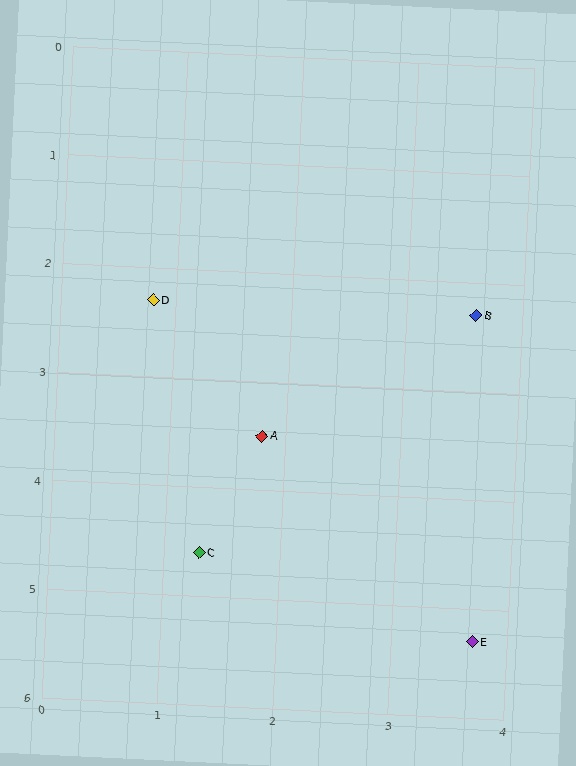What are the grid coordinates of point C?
Point C is at approximately (1.3, 4.6).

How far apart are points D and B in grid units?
Points D and B are about 2.8 grid units apart.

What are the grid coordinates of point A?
Point A is at approximately (1.8, 3.5).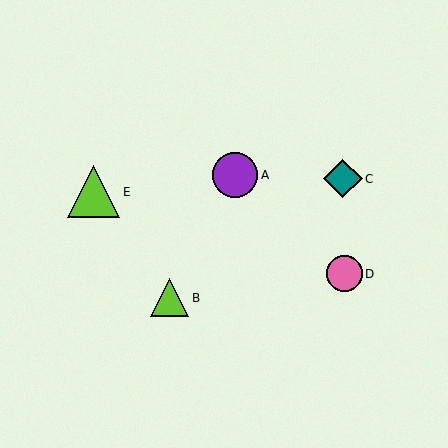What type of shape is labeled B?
Shape B is a lime triangle.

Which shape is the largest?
The lime triangle (labeled E) is the largest.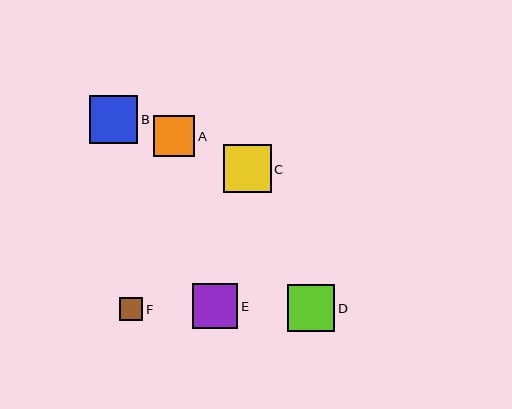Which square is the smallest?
Square F is the smallest with a size of approximately 24 pixels.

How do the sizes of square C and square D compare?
Square C and square D are approximately the same size.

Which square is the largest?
Square B is the largest with a size of approximately 48 pixels.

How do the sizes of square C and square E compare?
Square C and square E are approximately the same size.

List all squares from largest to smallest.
From largest to smallest: B, C, D, E, A, F.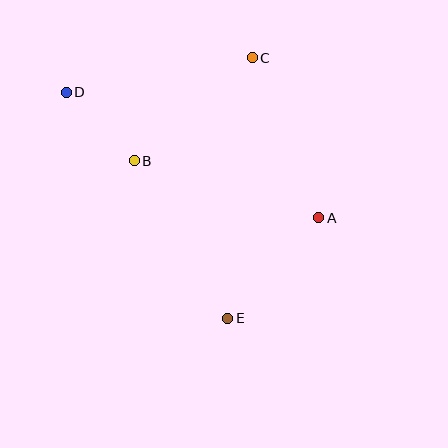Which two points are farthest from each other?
Points A and D are farthest from each other.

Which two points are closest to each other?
Points B and D are closest to each other.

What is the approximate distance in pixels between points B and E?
The distance between B and E is approximately 183 pixels.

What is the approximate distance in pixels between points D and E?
The distance between D and E is approximately 278 pixels.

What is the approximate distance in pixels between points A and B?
The distance between A and B is approximately 193 pixels.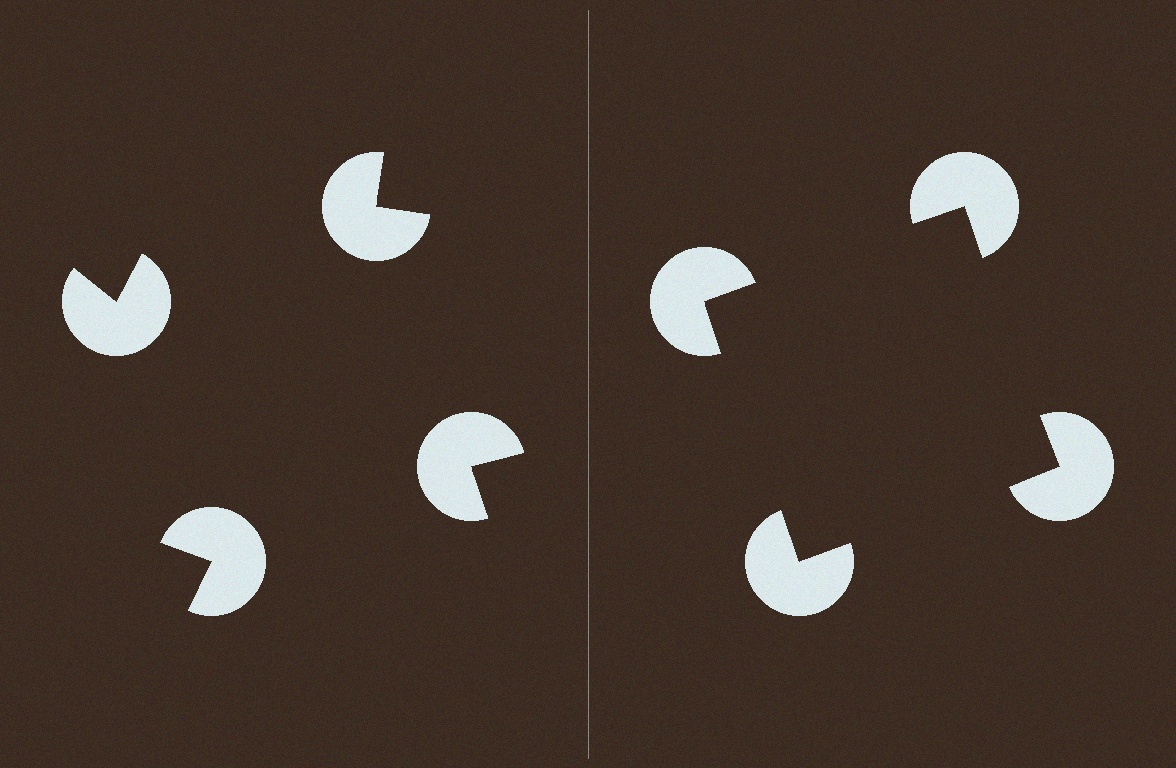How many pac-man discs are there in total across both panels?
8 — 4 on each side.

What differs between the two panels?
The pac-man discs are positioned identically on both sides; only the wedge orientations differ. On the right they align to a square; on the left they are misaligned.